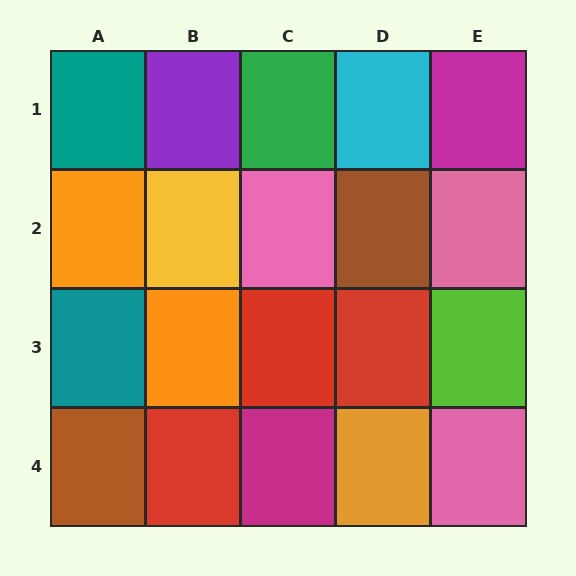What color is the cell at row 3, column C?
Red.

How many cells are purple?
1 cell is purple.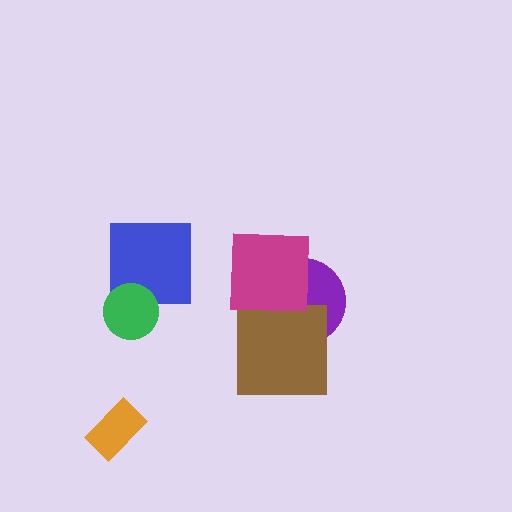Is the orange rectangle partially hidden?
No, no other shape covers it.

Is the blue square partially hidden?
Yes, it is partially covered by another shape.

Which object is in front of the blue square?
The green circle is in front of the blue square.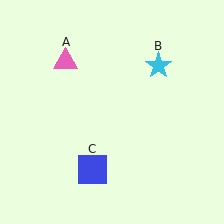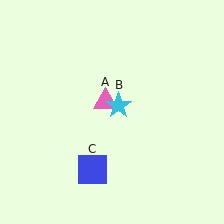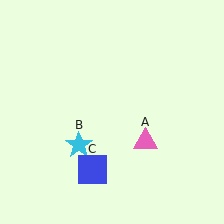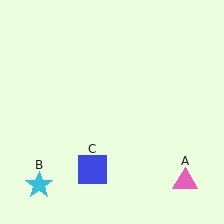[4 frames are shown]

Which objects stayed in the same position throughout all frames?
Blue square (object C) remained stationary.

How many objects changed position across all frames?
2 objects changed position: pink triangle (object A), cyan star (object B).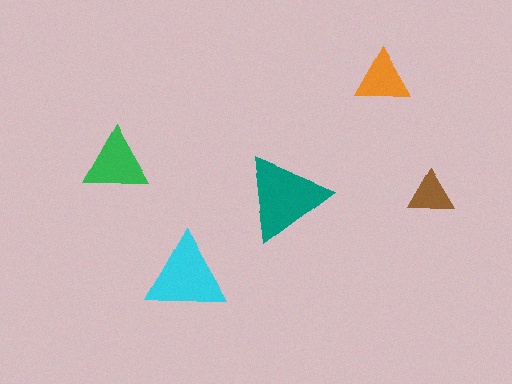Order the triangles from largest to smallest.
the teal one, the cyan one, the green one, the orange one, the brown one.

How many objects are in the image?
There are 5 objects in the image.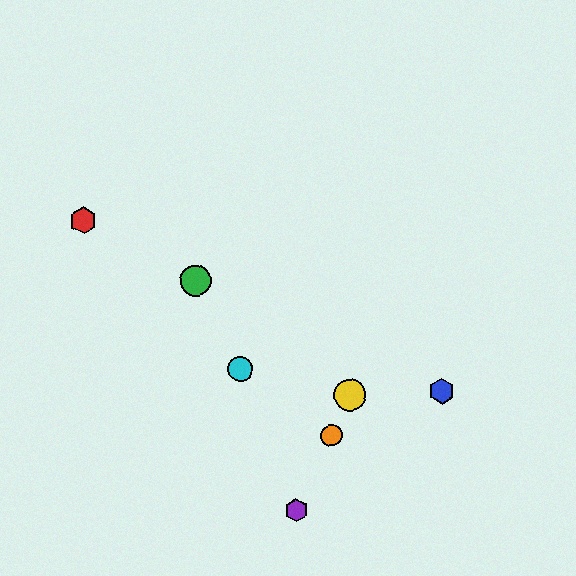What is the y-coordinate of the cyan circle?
The cyan circle is at y≈369.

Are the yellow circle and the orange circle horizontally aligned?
No, the yellow circle is at y≈395 and the orange circle is at y≈435.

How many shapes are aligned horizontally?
2 shapes (the blue hexagon, the yellow circle) are aligned horizontally.